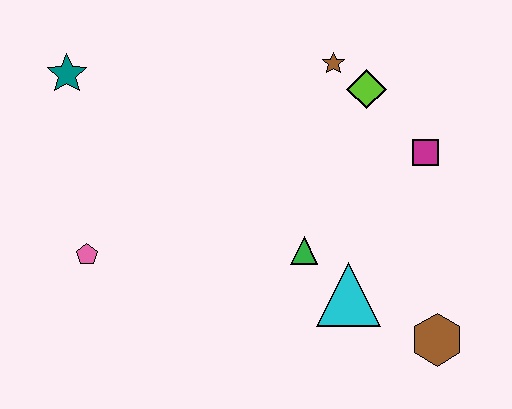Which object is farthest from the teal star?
The brown hexagon is farthest from the teal star.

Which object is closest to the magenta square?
The lime diamond is closest to the magenta square.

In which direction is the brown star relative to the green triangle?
The brown star is above the green triangle.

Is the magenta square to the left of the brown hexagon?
Yes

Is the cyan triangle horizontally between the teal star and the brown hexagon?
Yes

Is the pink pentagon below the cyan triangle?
No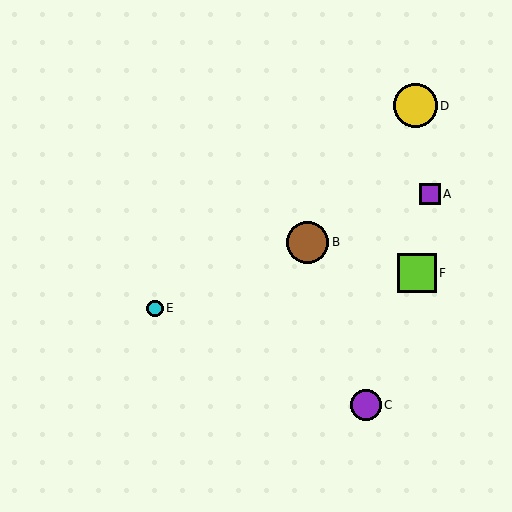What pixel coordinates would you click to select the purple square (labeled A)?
Click at (430, 194) to select the purple square A.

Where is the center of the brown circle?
The center of the brown circle is at (308, 243).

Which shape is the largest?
The yellow circle (labeled D) is the largest.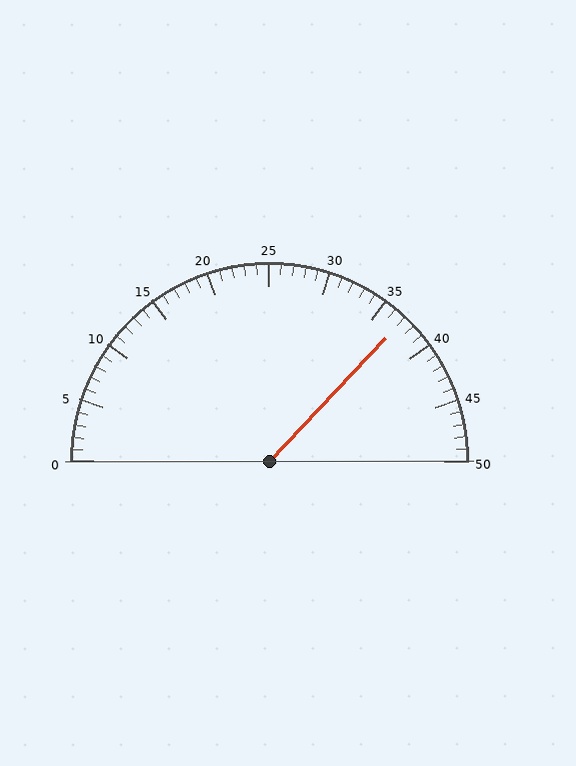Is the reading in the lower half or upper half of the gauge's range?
The reading is in the upper half of the range (0 to 50).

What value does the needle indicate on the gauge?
The needle indicates approximately 37.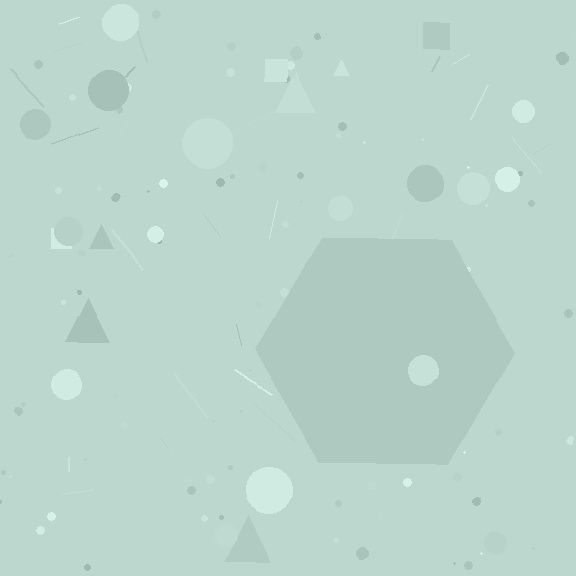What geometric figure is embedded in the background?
A hexagon is embedded in the background.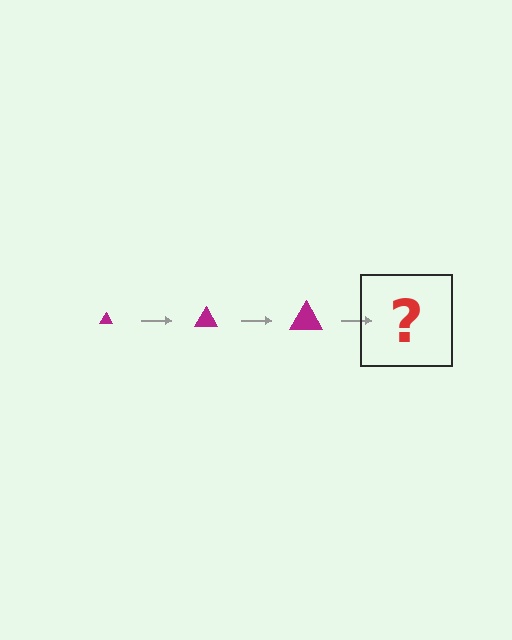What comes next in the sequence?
The next element should be a magenta triangle, larger than the previous one.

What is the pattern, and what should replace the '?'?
The pattern is that the triangle gets progressively larger each step. The '?' should be a magenta triangle, larger than the previous one.